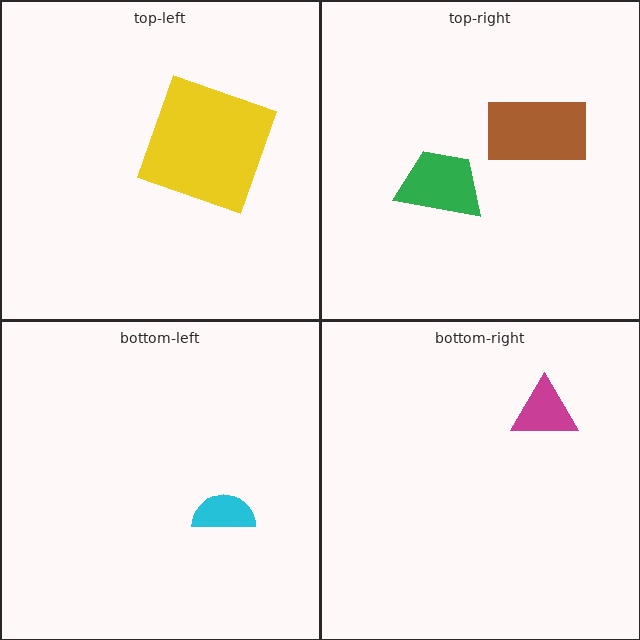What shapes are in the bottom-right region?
The magenta triangle.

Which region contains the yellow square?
The top-left region.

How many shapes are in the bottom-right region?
1.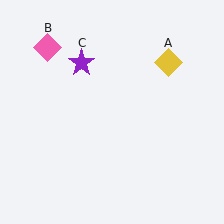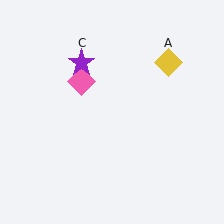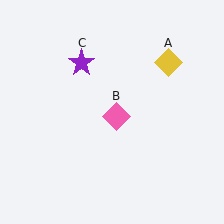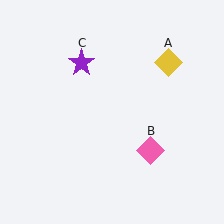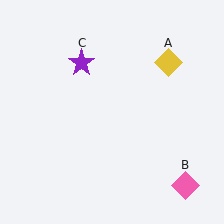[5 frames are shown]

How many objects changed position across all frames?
1 object changed position: pink diamond (object B).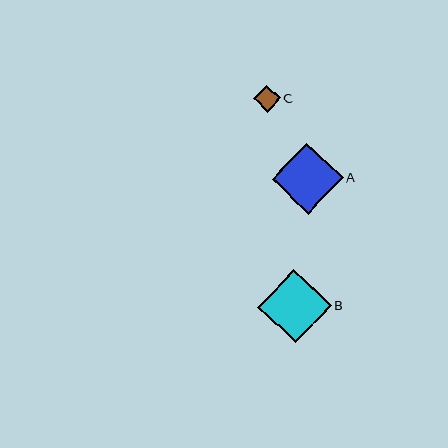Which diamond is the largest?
Diamond B is the largest with a size of approximately 73 pixels.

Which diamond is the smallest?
Diamond C is the smallest with a size of approximately 26 pixels.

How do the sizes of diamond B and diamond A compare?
Diamond B and diamond A are approximately the same size.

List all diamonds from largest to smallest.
From largest to smallest: B, A, C.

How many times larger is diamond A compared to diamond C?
Diamond A is approximately 2.7 times the size of diamond C.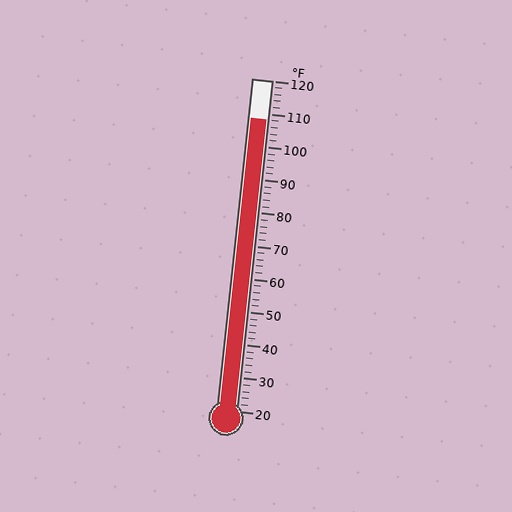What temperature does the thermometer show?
The thermometer shows approximately 108°F.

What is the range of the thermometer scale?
The thermometer scale ranges from 20°F to 120°F.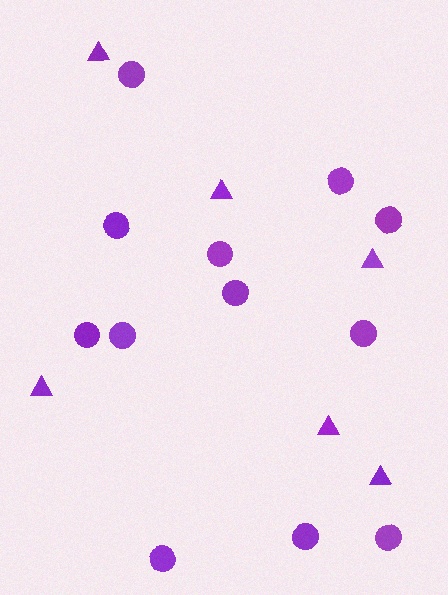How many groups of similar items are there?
There are 2 groups: one group of triangles (6) and one group of circles (12).